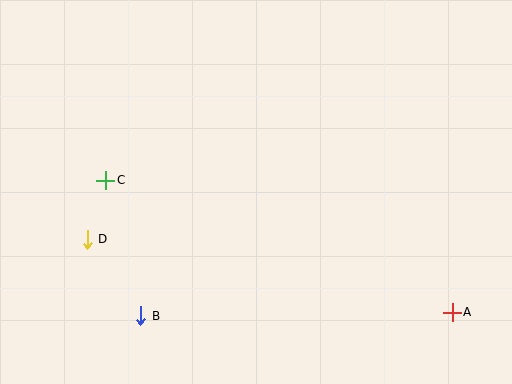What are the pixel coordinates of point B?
Point B is at (141, 316).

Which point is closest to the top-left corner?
Point C is closest to the top-left corner.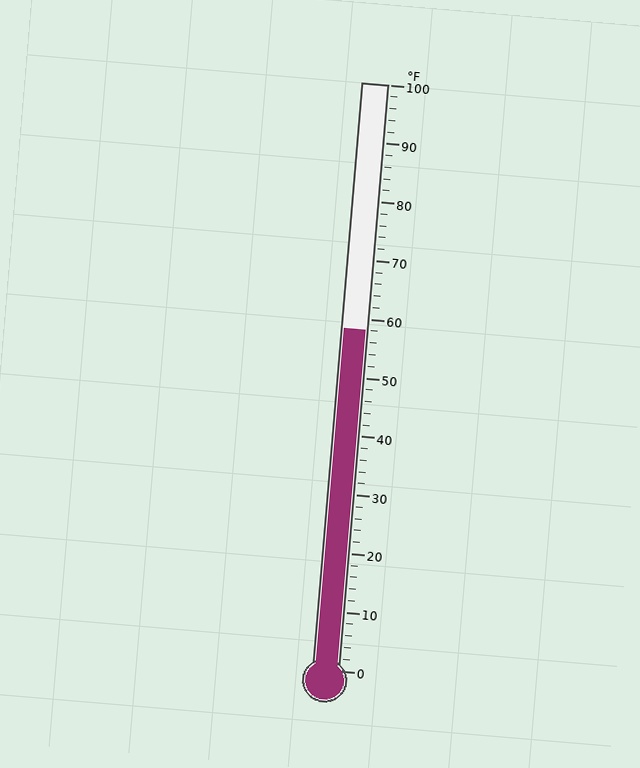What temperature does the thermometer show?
The thermometer shows approximately 58°F.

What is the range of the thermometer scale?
The thermometer scale ranges from 0°F to 100°F.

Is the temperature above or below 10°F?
The temperature is above 10°F.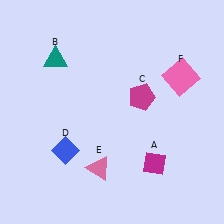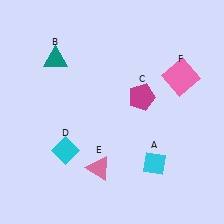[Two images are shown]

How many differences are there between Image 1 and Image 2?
There are 2 differences between the two images.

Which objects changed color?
A changed from magenta to cyan. D changed from blue to cyan.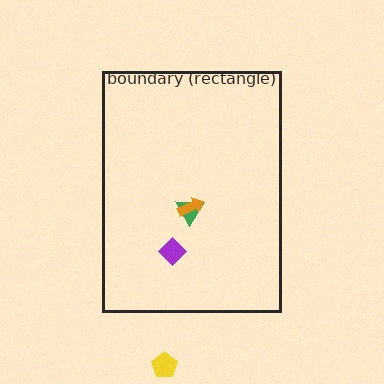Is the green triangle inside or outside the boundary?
Inside.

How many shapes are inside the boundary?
3 inside, 1 outside.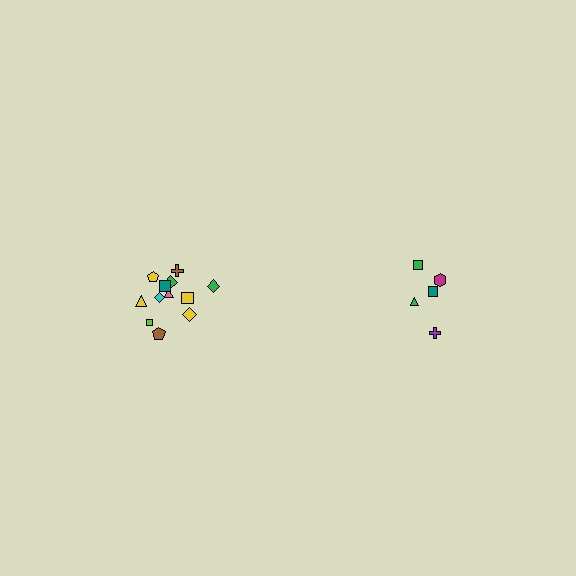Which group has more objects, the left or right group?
The left group.